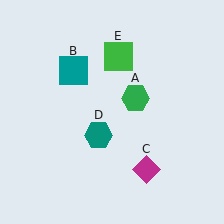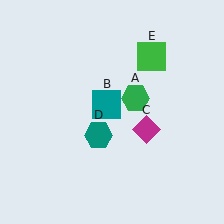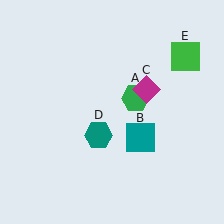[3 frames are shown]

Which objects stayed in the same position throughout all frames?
Green hexagon (object A) and teal hexagon (object D) remained stationary.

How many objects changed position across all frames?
3 objects changed position: teal square (object B), magenta diamond (object C), green square (object E).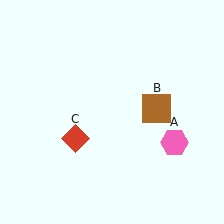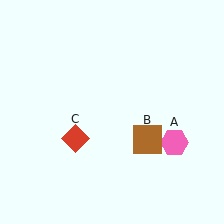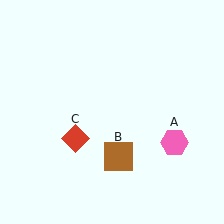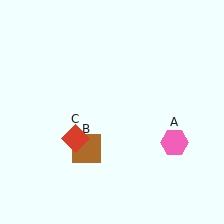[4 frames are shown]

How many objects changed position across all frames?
1 object changed position: brown square (object B).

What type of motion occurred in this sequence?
The brown square (object B) rotated clockwise around the center of the scene.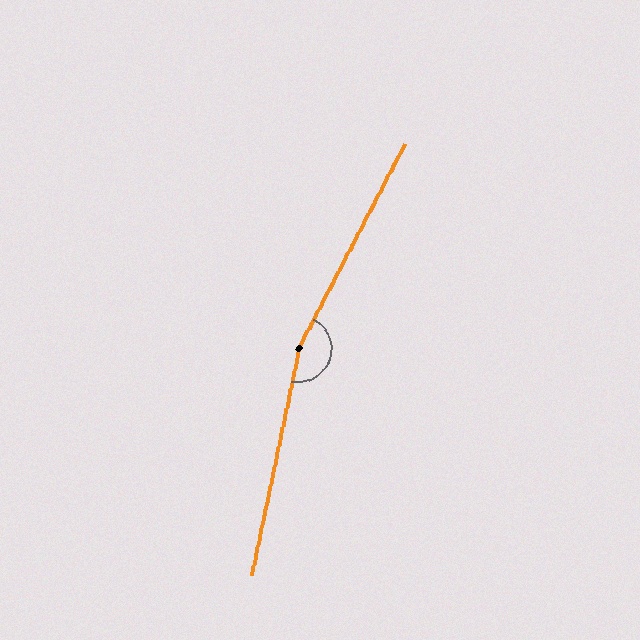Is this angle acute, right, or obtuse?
It is obtuse.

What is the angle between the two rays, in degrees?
Approximately 164 degrees.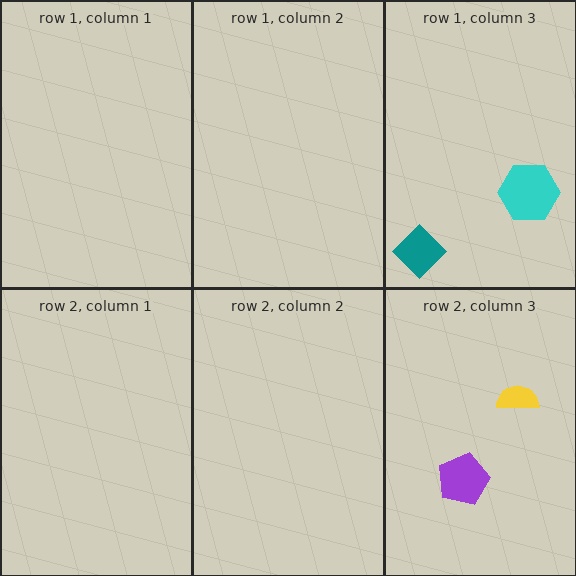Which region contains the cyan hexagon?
The row 1, column 3 region.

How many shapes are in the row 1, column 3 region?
2.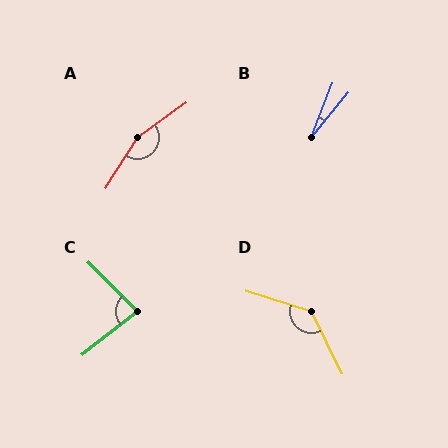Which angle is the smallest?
B, at approximately 18 degrees.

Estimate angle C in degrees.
Approximately 84 degrees.